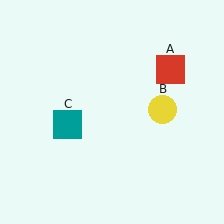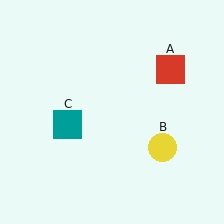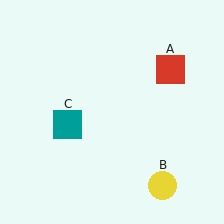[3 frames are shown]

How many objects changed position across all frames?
1 object changed position: yellow circle (object B).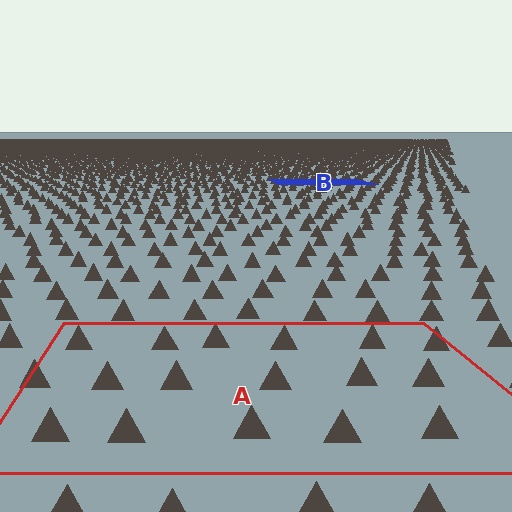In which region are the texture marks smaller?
The texture marks are smaller in region B, because it is farther away.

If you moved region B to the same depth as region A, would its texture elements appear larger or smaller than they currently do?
They would appear larger. At a closer depth, the same texture elements are projected at a bigger on-screen size.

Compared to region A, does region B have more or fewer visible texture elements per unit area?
Region B has more texture elements per unit area — they are packed more densely because it is farther away.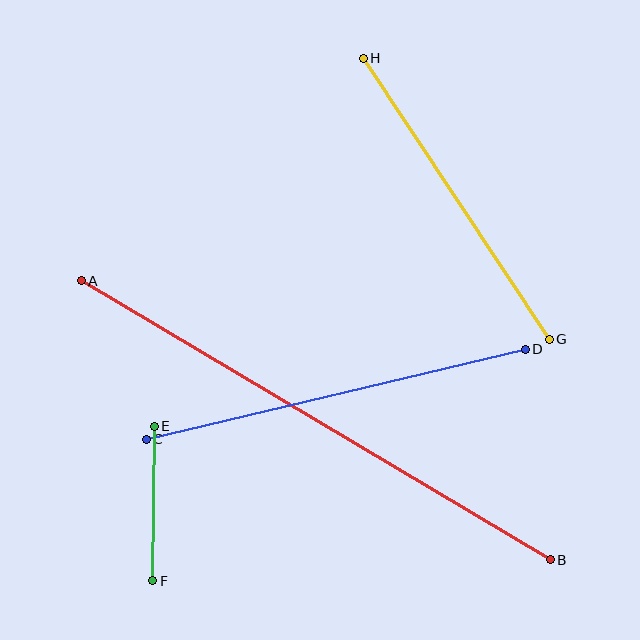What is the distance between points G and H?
The distance is approximately 337 pixels.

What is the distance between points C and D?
The distance is approximately 390 pixels.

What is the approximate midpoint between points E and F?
The midpoint is at approximately (154, 503) pixels.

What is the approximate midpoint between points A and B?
The midpoint is at approximately (316, 420) pixels.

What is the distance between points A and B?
The distance is approximately 546 pixels.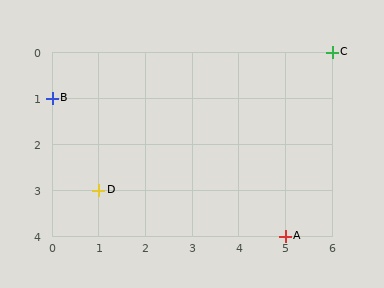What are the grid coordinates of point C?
Point C is at grid coordinates (6, 0).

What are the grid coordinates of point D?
Point D is at grid coordinates (1, 3).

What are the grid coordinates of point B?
Point B is at grid coordinates (0, 1).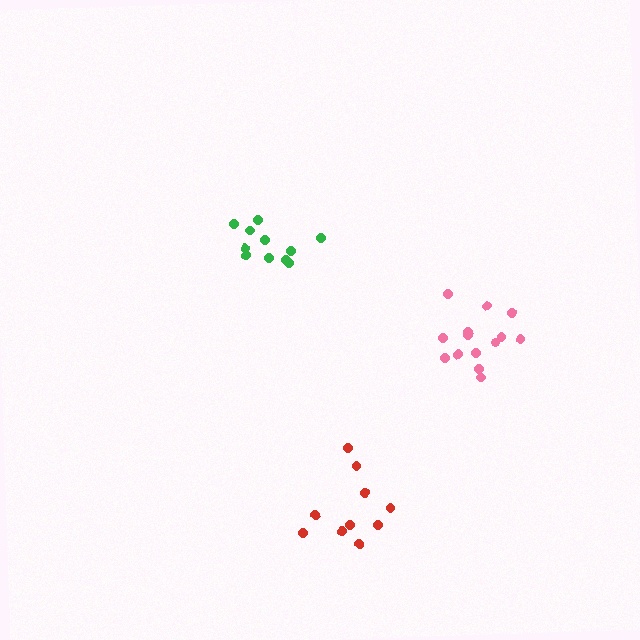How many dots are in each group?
Group 1: 11 dots, Group 2: 10 dots, Group 3: 14 dots (35 total).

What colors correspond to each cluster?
The clusters are colored: green, red, pink.